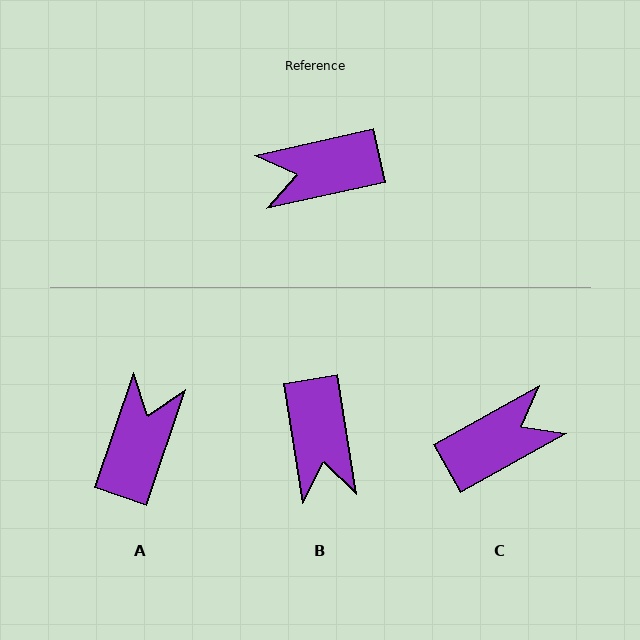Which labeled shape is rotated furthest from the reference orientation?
C, about 163 degrees away.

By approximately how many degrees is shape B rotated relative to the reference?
Approximately 87 degrees counter-clockwise.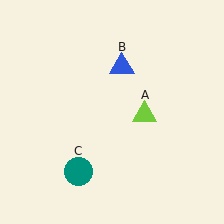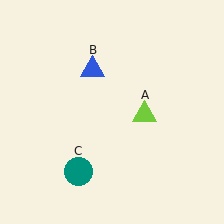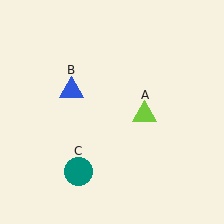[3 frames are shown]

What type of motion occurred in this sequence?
The blue triangle (object B) rotated counterclockwise around the center of the scene.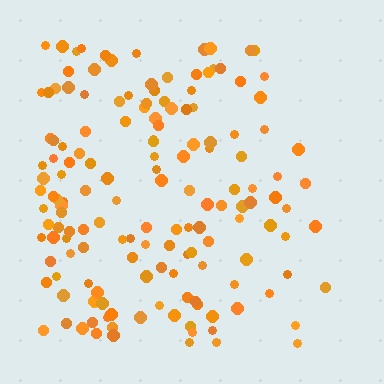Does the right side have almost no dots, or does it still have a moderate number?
Still a moderate number, just noticeably fewer than the left.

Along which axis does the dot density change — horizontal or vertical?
Horizontal.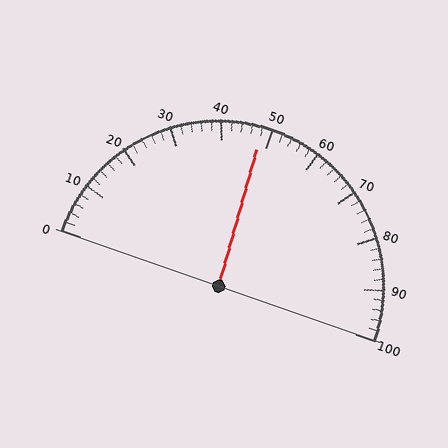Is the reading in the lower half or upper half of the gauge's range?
The reading is in the lower half of the range (0 to 100).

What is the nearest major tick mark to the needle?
The nearest major tick mark is 50.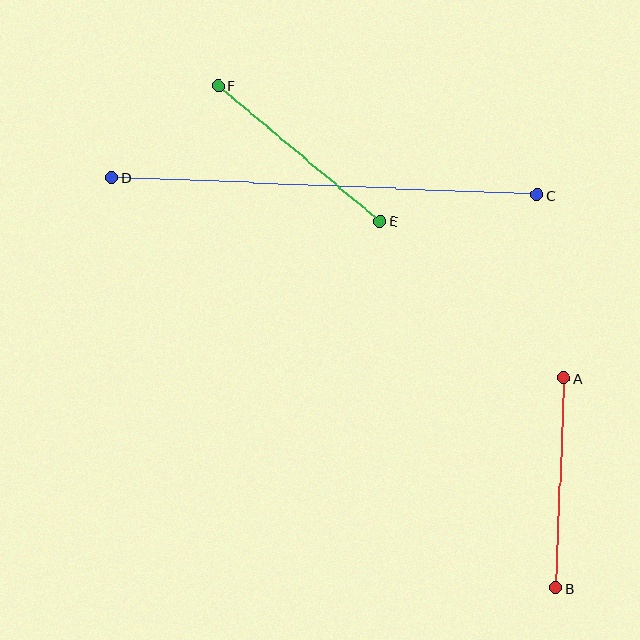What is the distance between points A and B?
The distance is approximately 210 pixels.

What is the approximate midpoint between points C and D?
The midpoint is at approximately (324, 186) pixels.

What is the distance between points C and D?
The distance is approximately 426 pixels.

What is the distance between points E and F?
The distance is approximately 211 pixels.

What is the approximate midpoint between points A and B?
The midpoint is at approximately (560, 483) pixels.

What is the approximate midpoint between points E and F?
The midpoint is at approximately (299, 153) pixels.